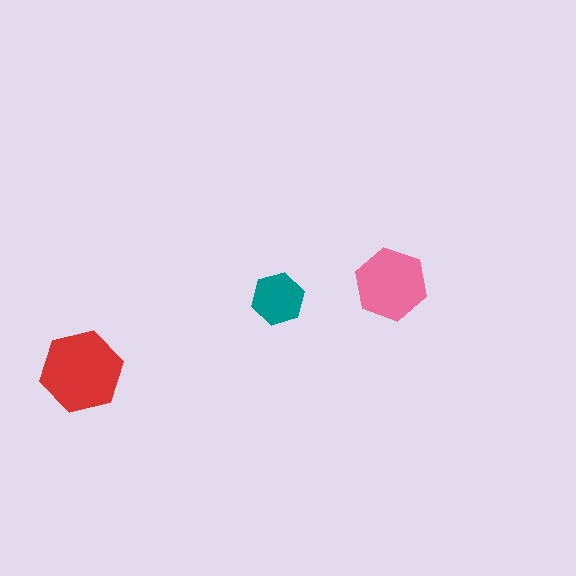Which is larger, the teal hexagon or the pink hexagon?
The pink one.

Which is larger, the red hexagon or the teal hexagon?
The red one.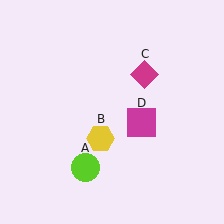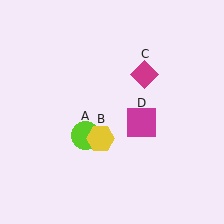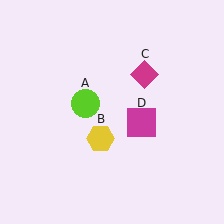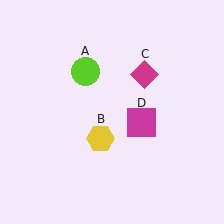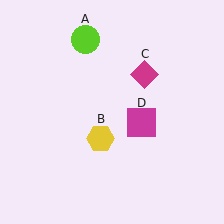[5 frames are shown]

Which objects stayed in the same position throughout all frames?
Yellow hexagon (object B) and magenta diamond (object C) and magenta square (object D) remained stationary.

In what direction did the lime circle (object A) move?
The lime circle (object A) moved up.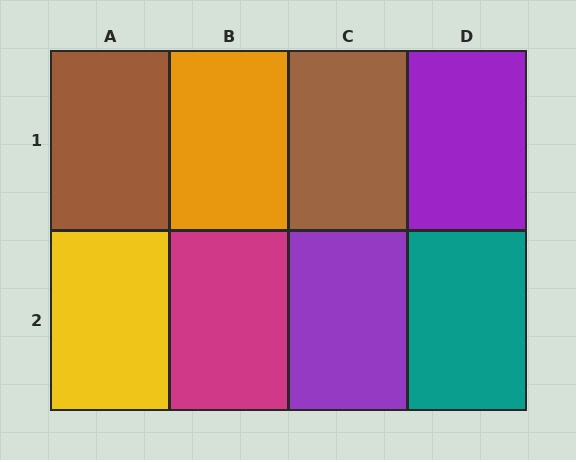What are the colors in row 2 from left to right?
Yellow, magenta, purple, teal.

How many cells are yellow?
1 cell is yellow.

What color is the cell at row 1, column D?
Purple.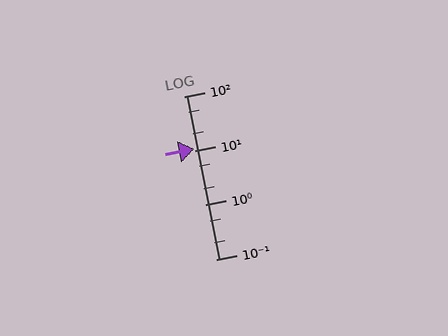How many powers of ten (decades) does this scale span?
The scale spans 3 decades, from 0.1 to 100.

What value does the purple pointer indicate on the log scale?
The pointer indicates approximately 11.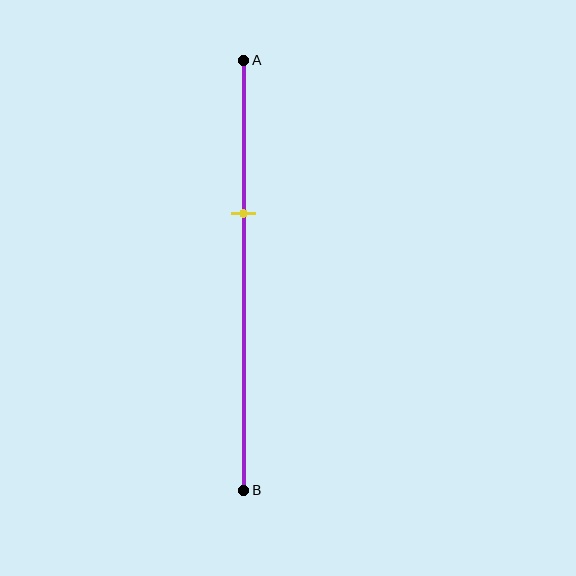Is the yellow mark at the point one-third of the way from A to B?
Yes, the mark is approximately at the one-third point.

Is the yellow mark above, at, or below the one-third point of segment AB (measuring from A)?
The yellow mark is approximately at the one-third point of segment AB.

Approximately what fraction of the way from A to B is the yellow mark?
The yellow mark is approximately 35% of the way from A to B.